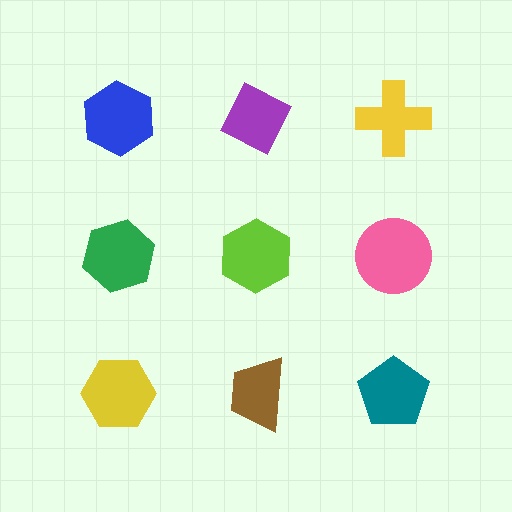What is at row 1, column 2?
A purple diamond.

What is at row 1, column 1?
A blue hexagon.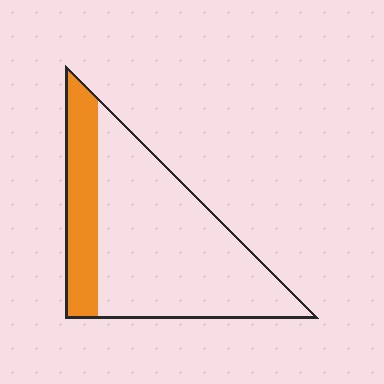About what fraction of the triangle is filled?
About one quarter (1/4).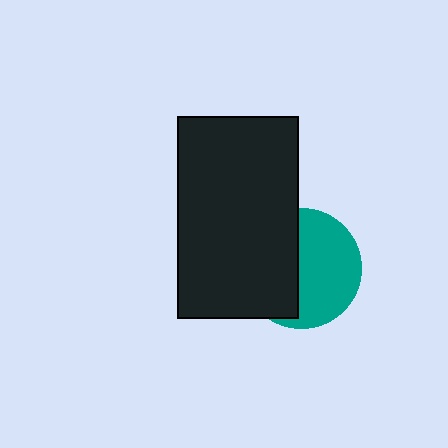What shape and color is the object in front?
The object in front is a black rectangle.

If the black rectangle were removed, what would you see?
You would see the complete teal circle.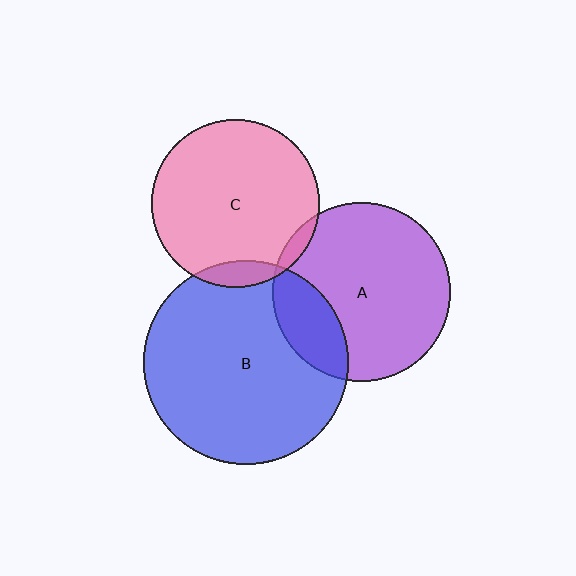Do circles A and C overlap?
Yes.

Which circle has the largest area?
Circle B (blue).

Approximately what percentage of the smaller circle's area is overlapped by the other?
Approximately 5%.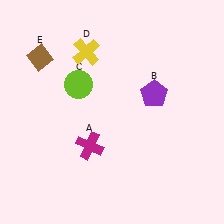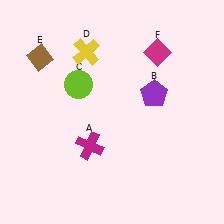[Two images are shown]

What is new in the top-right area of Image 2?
A magenta diamond (F) was added in the top-right area of Image 2.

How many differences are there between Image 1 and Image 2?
There is 1 difference between the two images.